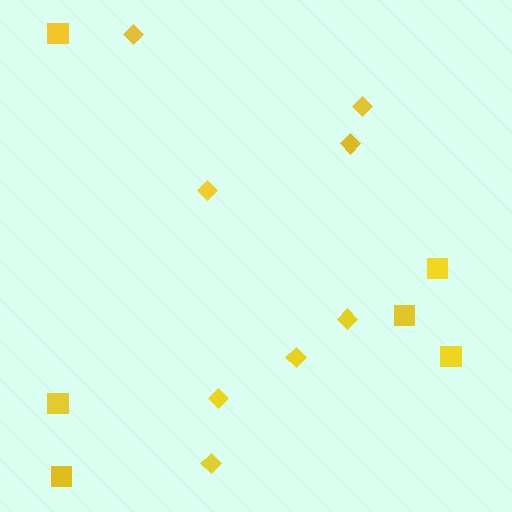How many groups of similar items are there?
There are 2 groups: one group of squares (6) and one group of diamonds (8).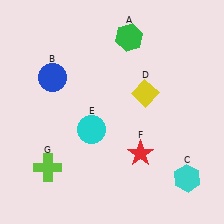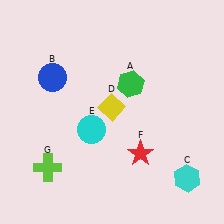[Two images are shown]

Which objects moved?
The objects that moved are: the green hexagon (A), the yellow diamond (D).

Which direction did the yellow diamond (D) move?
The yellow diamond (D) moved left.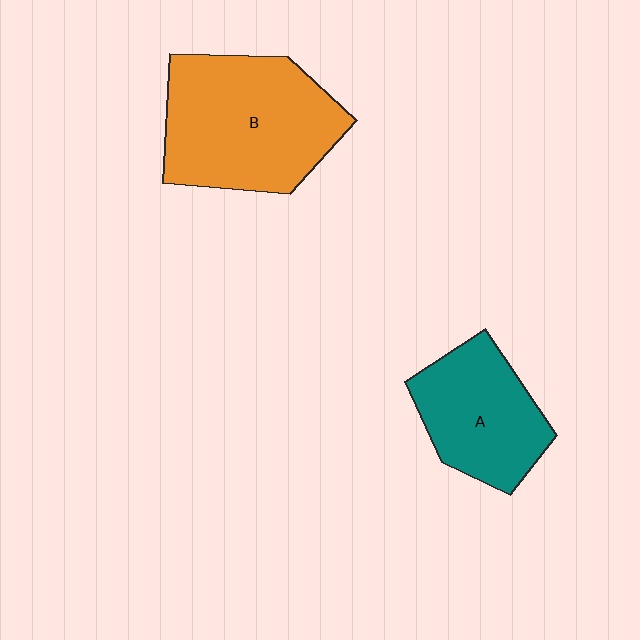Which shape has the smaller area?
Shape A (teal).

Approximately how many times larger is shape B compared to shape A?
Approximately 1.5 times.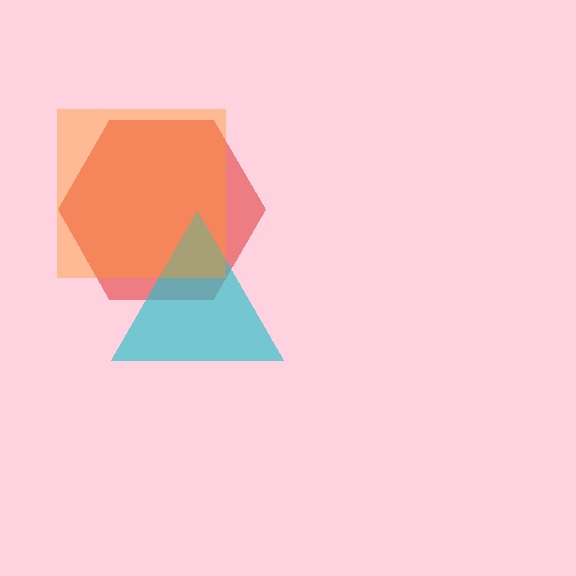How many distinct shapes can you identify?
There are 3 distinct shapes: a red hexagon, a cyan triangle, an orange square.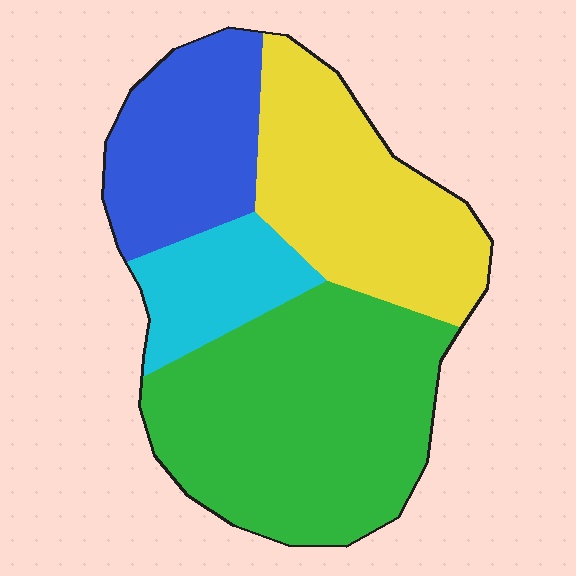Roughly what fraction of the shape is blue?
Blue covers around 20% of the shape.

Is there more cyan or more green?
Green.